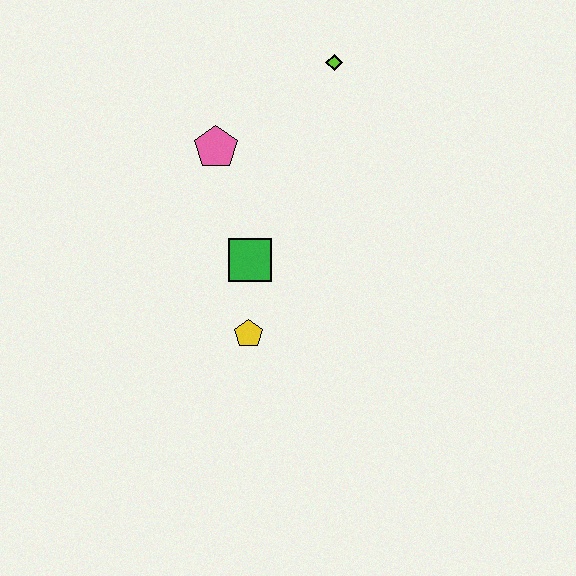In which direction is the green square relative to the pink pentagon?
The green square is below the pink pentagon.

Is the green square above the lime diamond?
No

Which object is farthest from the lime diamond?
The yellow pentagon is farthest from the lime diamond.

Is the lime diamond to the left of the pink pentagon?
No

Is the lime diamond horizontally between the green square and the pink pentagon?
No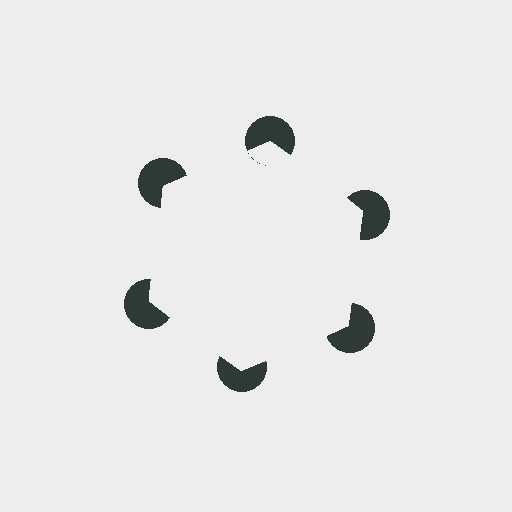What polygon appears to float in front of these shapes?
An illusory hexagon — its edges are inferred from the aligned wedge cuts in the pac-man discs, not physically drawn.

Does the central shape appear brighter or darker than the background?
It typically appears slightly brighter than the background, even though no actual brightness change is drawn.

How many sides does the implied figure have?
6 sides.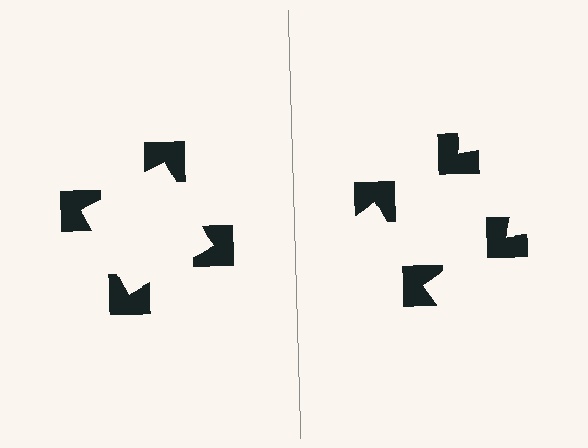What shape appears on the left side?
An illusory square.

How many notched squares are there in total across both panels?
8 — 4 on each side.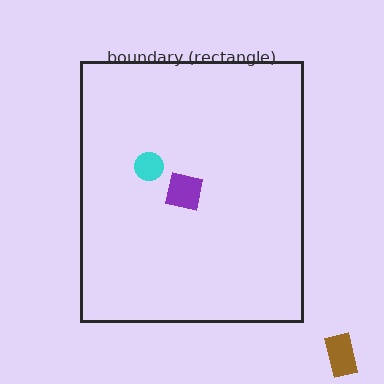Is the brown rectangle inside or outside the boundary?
Outside.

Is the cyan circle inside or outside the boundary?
Inside.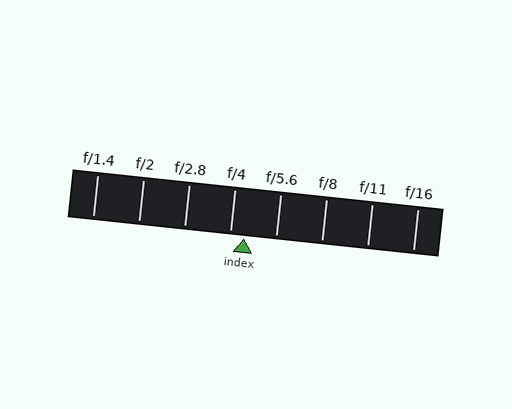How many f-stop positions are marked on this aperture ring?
There are 8 f-stop positions marked.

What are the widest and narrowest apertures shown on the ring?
The widest aperture shown is f/1.4 and the narrowest is f/16.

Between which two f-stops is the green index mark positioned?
The index mark is between f/4 and f/5.6.